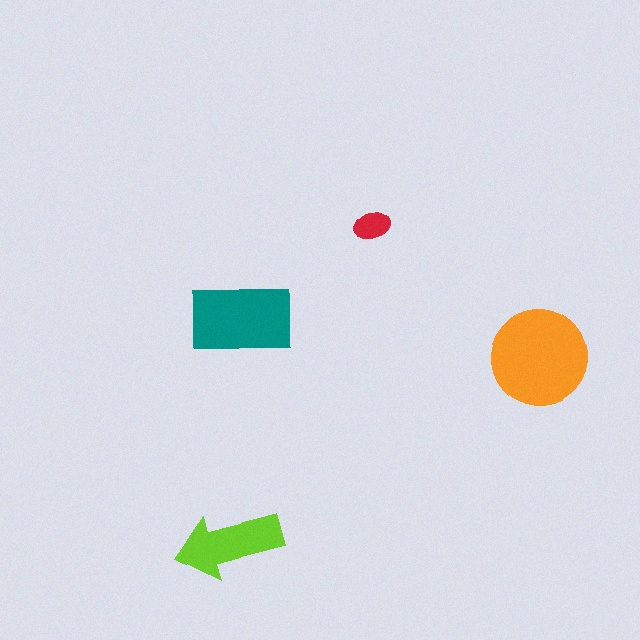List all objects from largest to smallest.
The orange circle, the teal rectangle, the lime arrow, the red ellipse.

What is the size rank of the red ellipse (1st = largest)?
4th.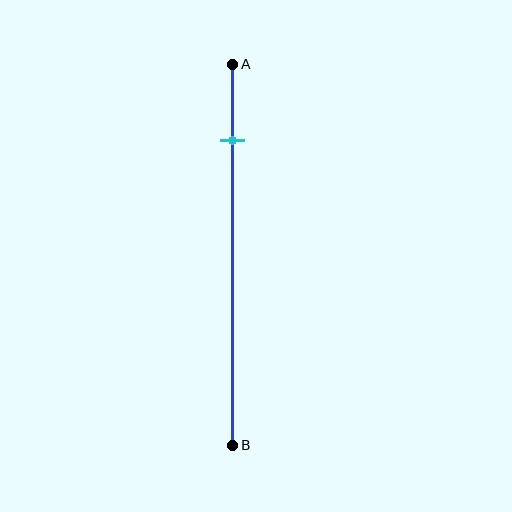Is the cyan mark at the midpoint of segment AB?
No, the mark is at about 20% from A, not at the 50% midpoint.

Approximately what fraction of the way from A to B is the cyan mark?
The cyan mark is approximately 20% of the way from A to B.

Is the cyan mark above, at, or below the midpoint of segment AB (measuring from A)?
The cyan mark is above the midpoint of segment AB.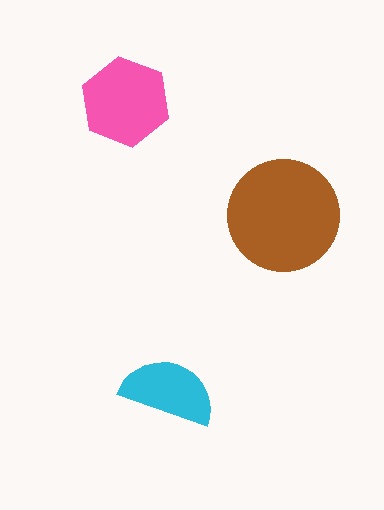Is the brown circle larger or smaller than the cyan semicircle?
Larger.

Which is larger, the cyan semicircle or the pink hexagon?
The pink hexagon.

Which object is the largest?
The brown circle.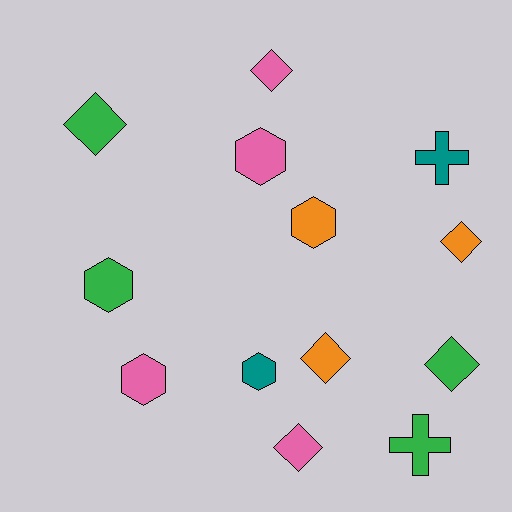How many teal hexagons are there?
There is 1 teal hexagon.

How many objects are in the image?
There are 13 objects.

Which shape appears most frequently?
Diamond, with 6 objects.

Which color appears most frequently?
Pink, with 4 objects.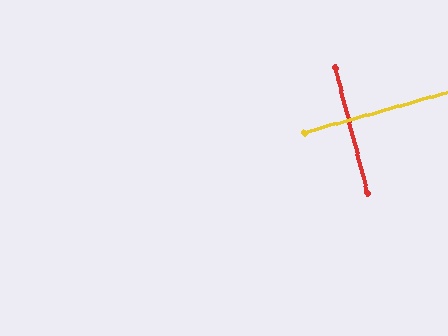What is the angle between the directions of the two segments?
Approximately 89 degrees.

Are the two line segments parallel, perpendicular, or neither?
Perpendicular — they meet at approximately 89°.